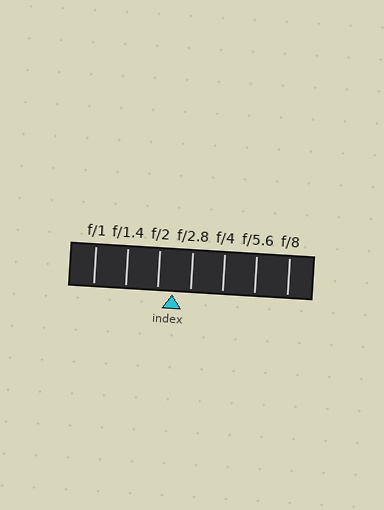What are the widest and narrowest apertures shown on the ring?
The widest aperture shown is f/1 and the narrowest is f/8.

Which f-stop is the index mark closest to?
The index mark is closest to f/2.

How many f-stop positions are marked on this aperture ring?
There are 7 f-stop positions marked.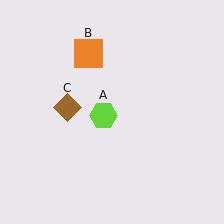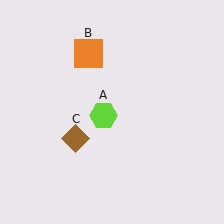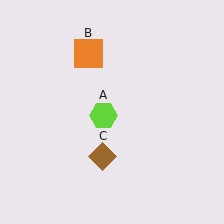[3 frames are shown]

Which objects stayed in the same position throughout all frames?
Lime hexagon (object A) and orange square (object B) remained stationary.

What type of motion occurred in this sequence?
The brown diamond (object C) rotated counterclockwise around the center of the scene.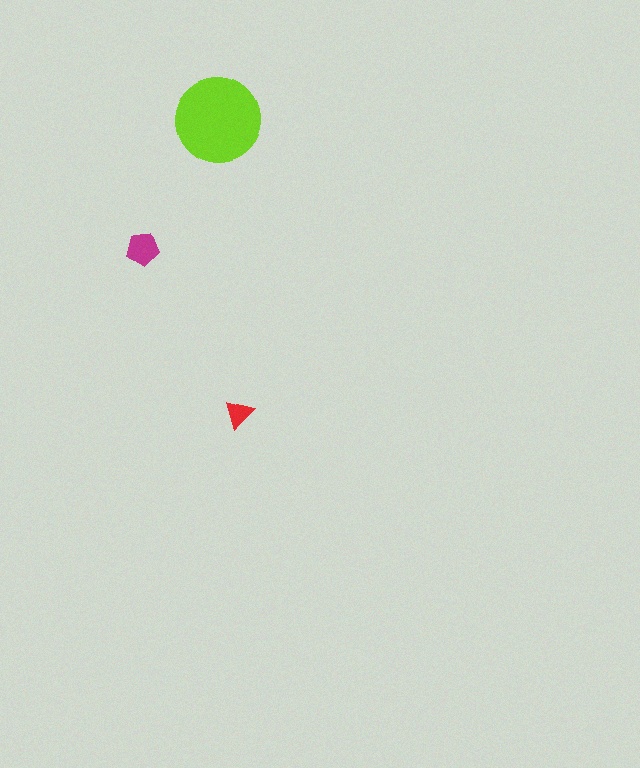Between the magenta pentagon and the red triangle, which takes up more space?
The magenta pentagon.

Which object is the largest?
The lime circle.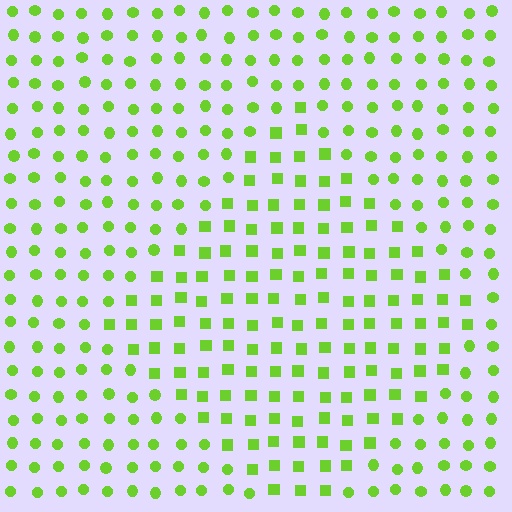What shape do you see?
I see a diamond.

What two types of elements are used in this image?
The image uses squares inside the diamond region and circles outside it.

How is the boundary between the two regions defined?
The boundary is defined by a change in element shape: squares inside vs. circles outside. All elements share the same color and spacing.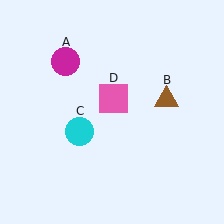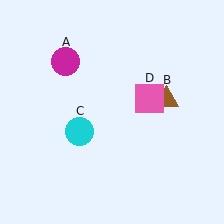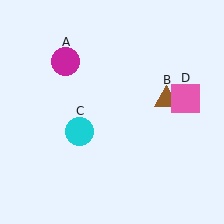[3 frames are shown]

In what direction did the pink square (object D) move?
The pink square (object D) moved right.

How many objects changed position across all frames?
1 object changed position: pink square (object D).